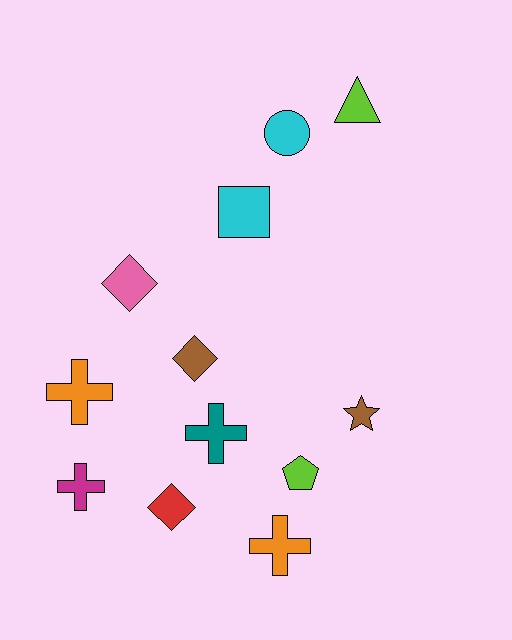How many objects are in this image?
There are 12 objects.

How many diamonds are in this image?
There are 3 diamonds.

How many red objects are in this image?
There is 1 red object.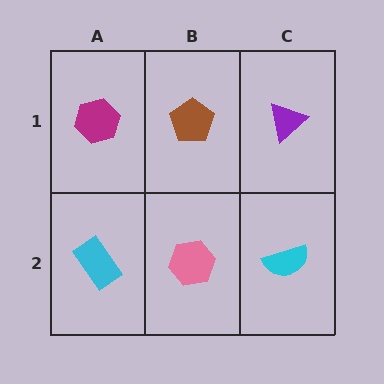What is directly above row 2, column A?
A magenta hexagon.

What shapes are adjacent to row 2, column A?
A magenta hexagon (row 1, column A), a pink hexagon (row 2, column B).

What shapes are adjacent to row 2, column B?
A brown pentagon (row 1, column B), a cyan rectangle (row 2, column A), a cyan semicircle (row 2, column C).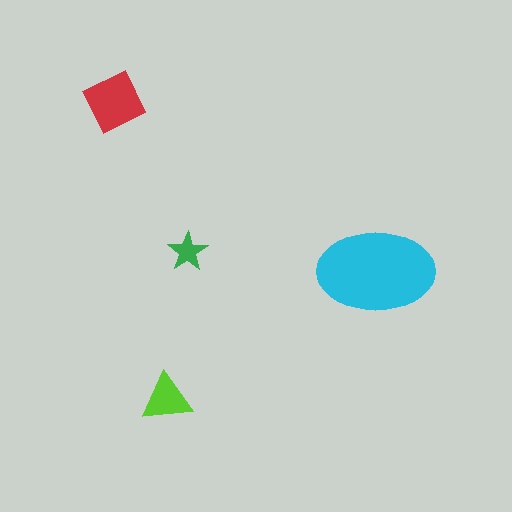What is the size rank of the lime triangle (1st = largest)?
3rd.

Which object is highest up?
The red square is topmost.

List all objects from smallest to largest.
The green star, the lime triangle, the red square, the cyan ellipse.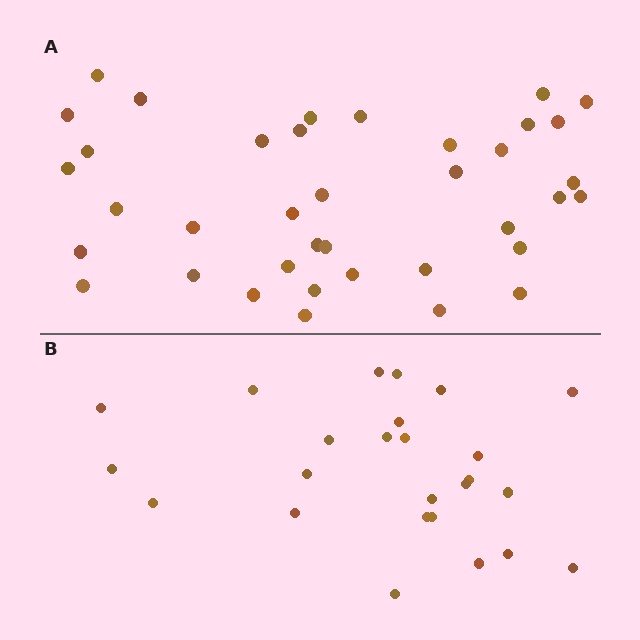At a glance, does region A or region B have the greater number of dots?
Region A (the top region) has more dots.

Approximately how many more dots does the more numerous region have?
Region A has approximately 15 more dots than region B.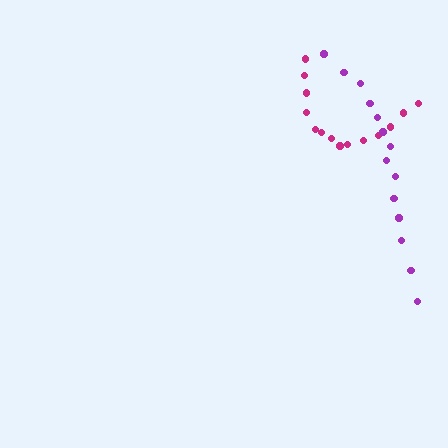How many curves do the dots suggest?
There are 2 distinct paths.